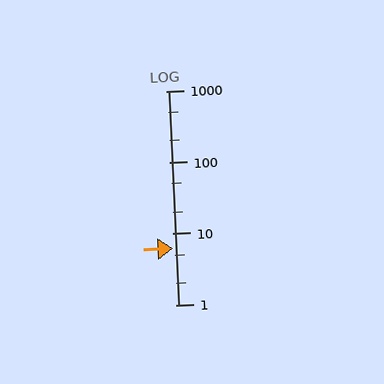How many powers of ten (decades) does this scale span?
The scale spans 3 decades, from 1 to 1000.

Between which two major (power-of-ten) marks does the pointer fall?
The pointer is between 1 and 10.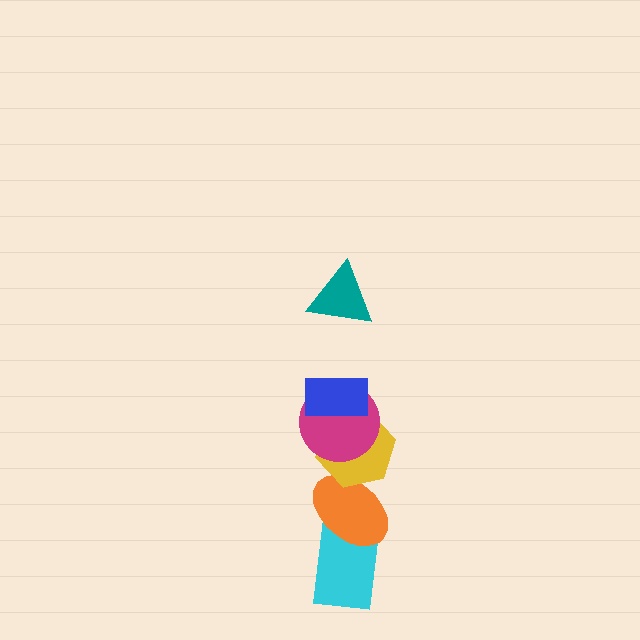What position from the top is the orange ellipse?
The orange ellipse is 5th from the top.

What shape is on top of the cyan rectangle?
The orange ellipse is on top of the cyan rectangle.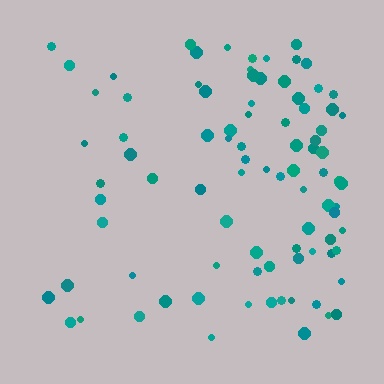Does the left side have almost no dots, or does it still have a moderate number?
Still a moderate number, just noticeably fewer than the right.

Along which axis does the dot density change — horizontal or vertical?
Horizontal.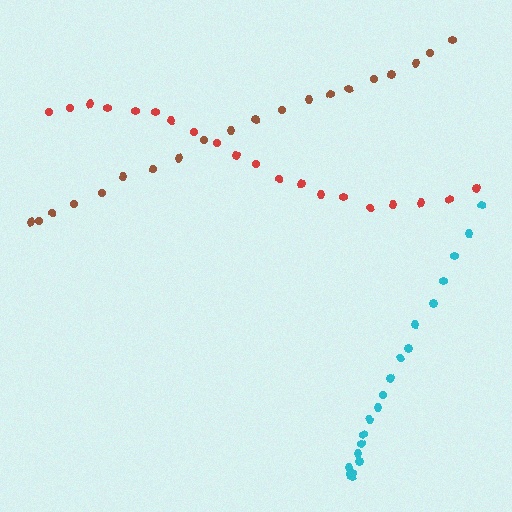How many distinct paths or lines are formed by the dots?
There are 3 distinct paths.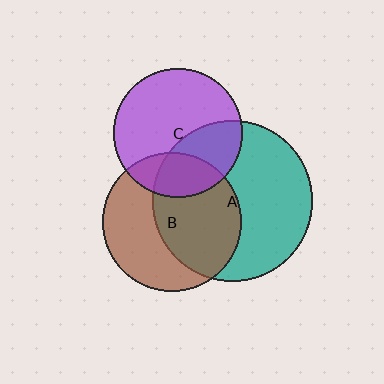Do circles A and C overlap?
Yes.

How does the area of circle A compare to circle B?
Approximately 1.3 times.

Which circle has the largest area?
Circle A (teal).